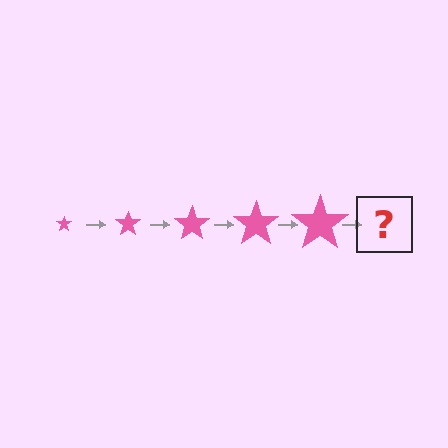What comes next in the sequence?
The next element should be a pink star, larger than the previous one.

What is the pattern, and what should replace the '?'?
The pattern is that the star gets progressively larger each step. The '?' should be a pink star, larger than the previous one.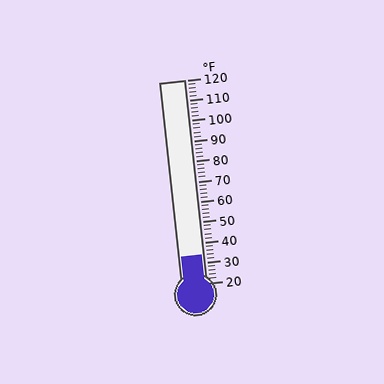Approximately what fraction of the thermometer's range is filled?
The thermometer is filled to approximately 15% of its range.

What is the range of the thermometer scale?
The thermometer scale ranges from 20°F to 120°F.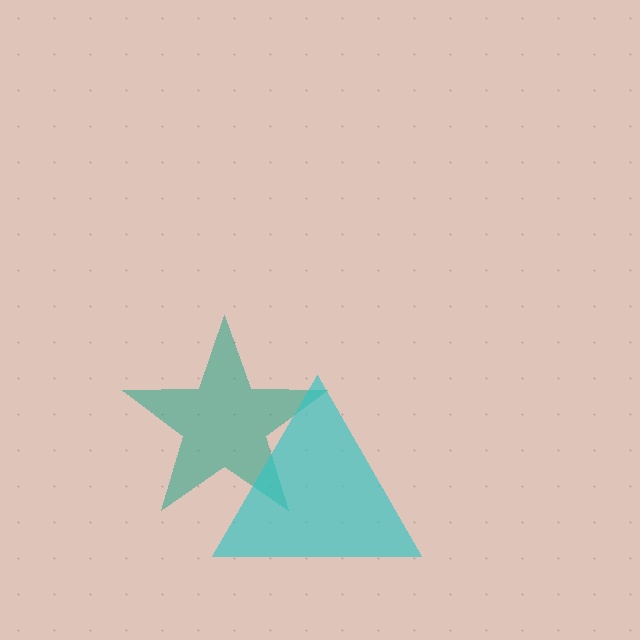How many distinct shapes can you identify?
There are 2 distinct shapes: a teal star, a cyan triangle.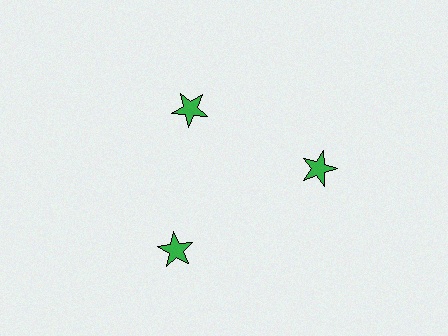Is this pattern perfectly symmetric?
No. The 3 green stars are arranged in a ring, but one element near the 11 o'clock position is pulled inward toward the center, breaking the 3-fold rotational symmetry.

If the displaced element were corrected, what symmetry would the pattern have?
It would have 3-fold rotational symmetry — the pattern would map onto itself every 120 degrees.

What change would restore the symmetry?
The symmetry would be restored by moving it outward, back onto the ring so that all 3 stars sit at equal angles and equal distance from the center.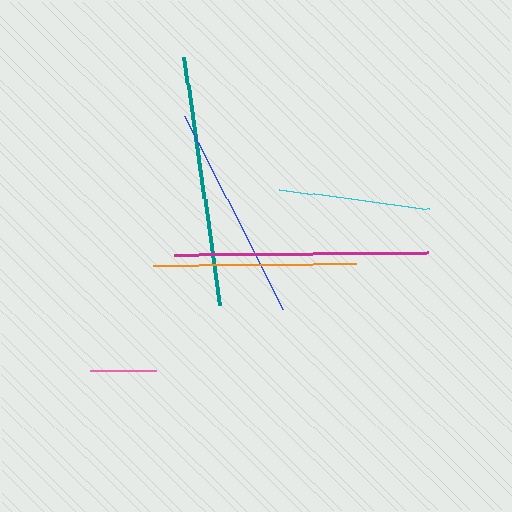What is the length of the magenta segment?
The magenta segment is approximately 254 pixels long.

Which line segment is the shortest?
The pink line is the shortest at approximately 67 pixels.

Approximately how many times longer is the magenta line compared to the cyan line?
The magenta line is approximately 1.7 times the length of the cyan line.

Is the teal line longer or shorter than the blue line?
The teal line is longer than the blue line.